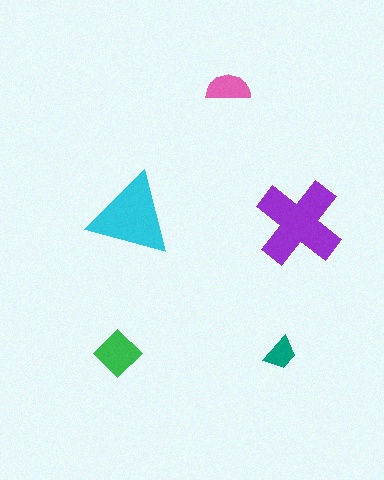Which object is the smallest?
The teal trapezoid.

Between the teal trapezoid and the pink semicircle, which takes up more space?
The pink semicircle.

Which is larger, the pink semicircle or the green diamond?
The green diamond.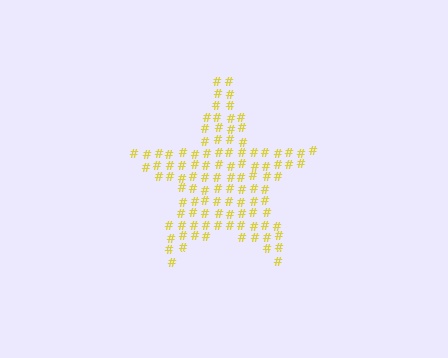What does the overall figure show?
The overall figure shows a star.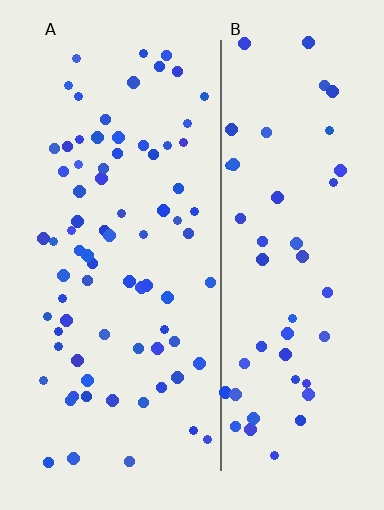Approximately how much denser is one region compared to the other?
Approximately 1.5× — region A over region B.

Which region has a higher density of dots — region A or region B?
A (the left).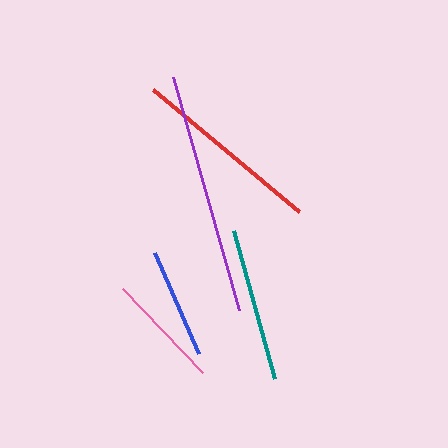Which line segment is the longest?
The purple line is the longest at approximately 243 pixels.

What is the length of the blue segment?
The blue segment is approximately 110 pixels long.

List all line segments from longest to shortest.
From longest to shortest: purple, red, teal, pink, blue.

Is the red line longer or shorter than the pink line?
The red line is longer than the pink line.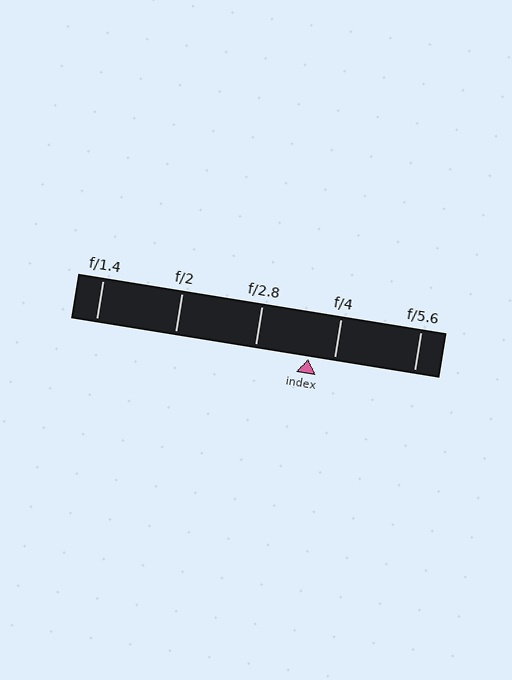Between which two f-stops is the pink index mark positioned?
The index mark is between f/2.8 and f/4.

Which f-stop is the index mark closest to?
The index mark is closest to f/4.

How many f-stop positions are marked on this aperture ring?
There are 5 f-stop positions marked.